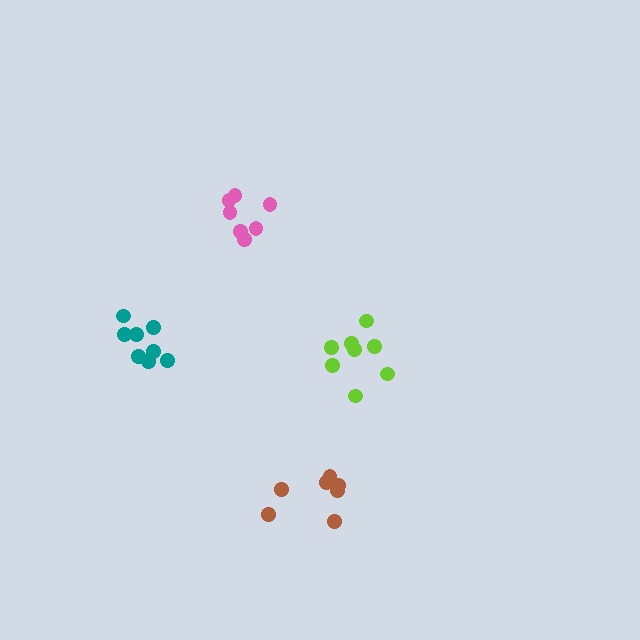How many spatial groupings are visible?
There are 4 spatial groupings.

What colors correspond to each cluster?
The clusters are colored: lime, pink, brown, teal.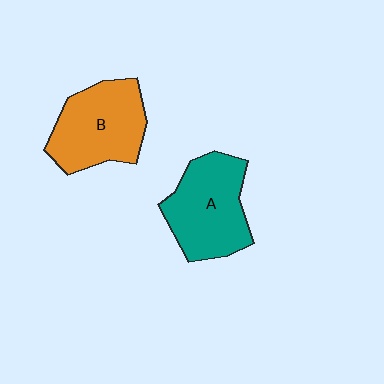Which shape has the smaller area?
Shape B (orange).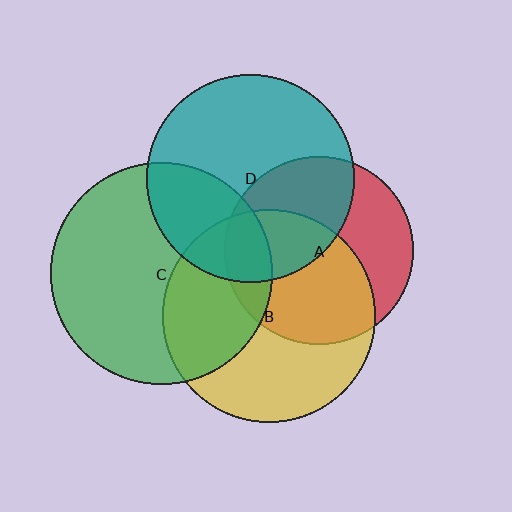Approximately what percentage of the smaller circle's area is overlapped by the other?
Approximately 55%.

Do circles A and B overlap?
Yes.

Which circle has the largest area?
Circle C (green).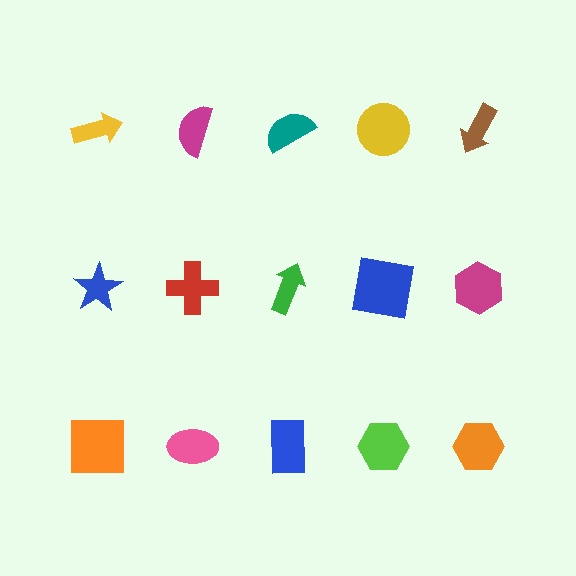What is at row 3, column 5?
An orange hexagon.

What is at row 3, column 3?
A blue rectangle.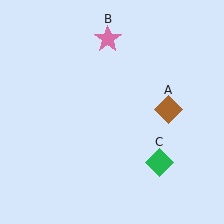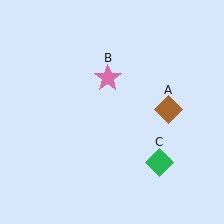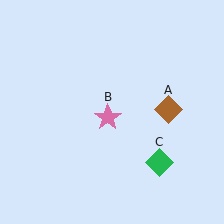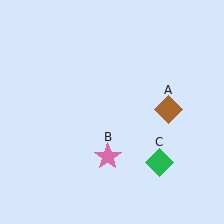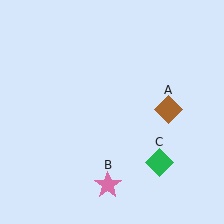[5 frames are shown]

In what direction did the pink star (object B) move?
The pink star (object B) moved down.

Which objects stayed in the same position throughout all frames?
Brown diamond (object A) and green diamond (object C) remained stationary.